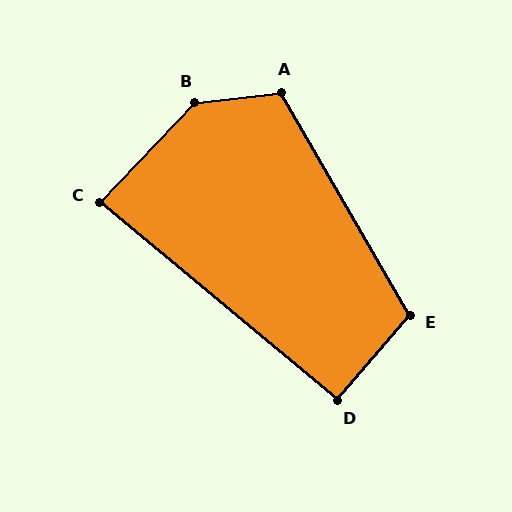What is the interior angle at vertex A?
Approximately 114 degrees (obtuse).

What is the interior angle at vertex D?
Approximately 91 degrees (approximately right).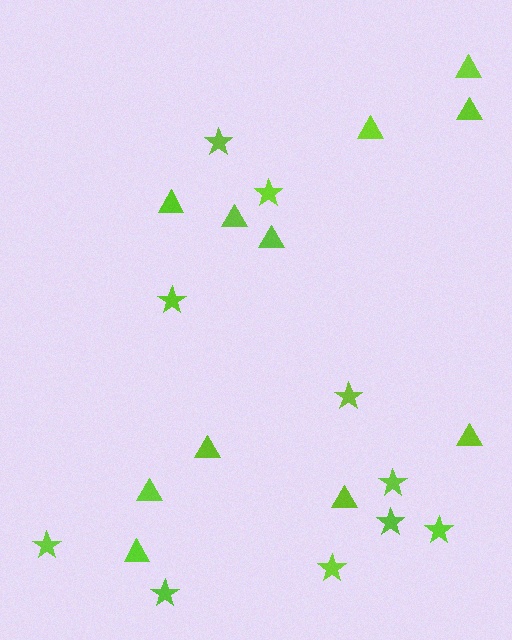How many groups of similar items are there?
There are 2 groups: one group of triangles (11) and one group of stars (10).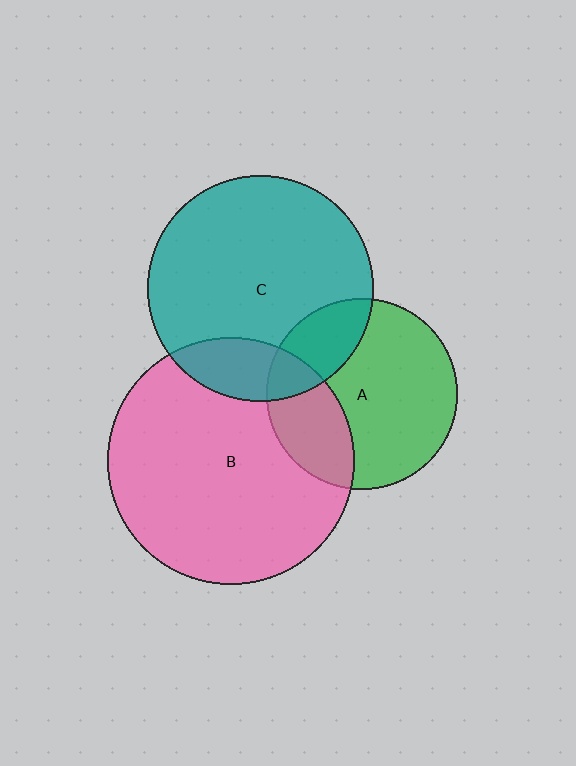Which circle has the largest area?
Circle B (pink).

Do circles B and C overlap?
Yes.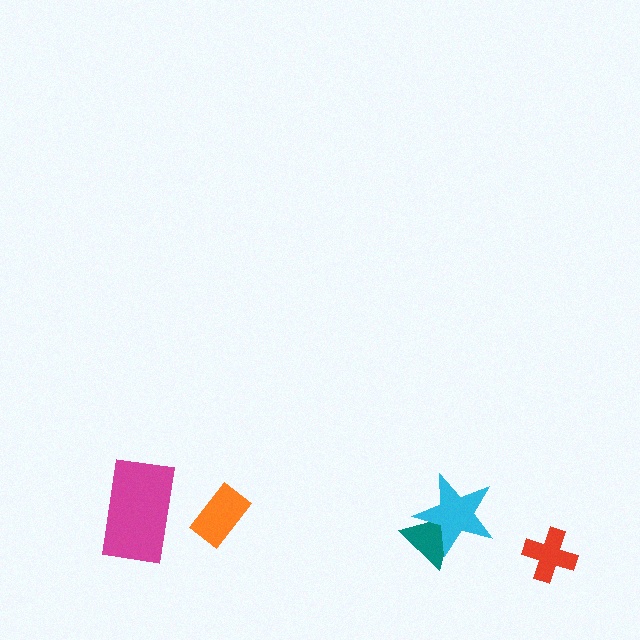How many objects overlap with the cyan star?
1 object overlaps with the cyan star.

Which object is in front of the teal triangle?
The cyan star is in front of the teal triangle.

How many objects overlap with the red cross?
0 objects overlap with the red cross.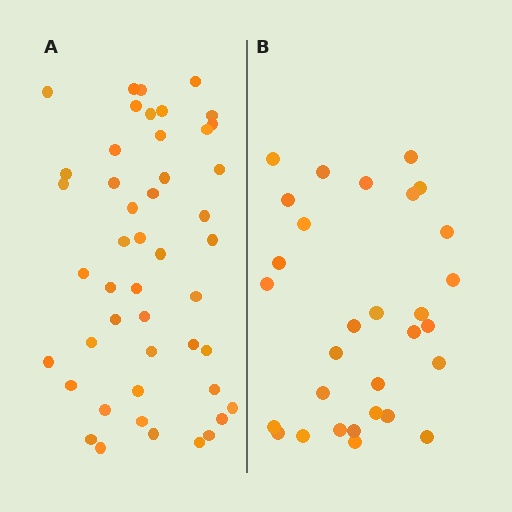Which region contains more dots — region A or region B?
Region A (the left region) has more dots.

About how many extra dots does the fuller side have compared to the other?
Region A has approximately 15 more dots than region B.